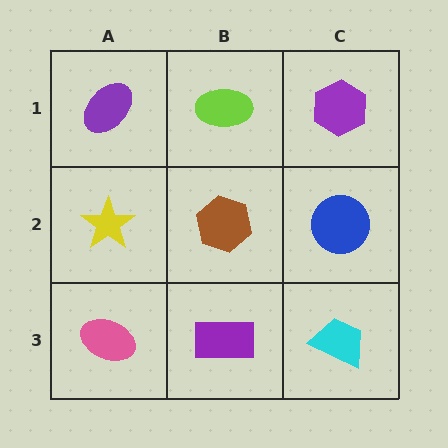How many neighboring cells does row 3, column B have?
3.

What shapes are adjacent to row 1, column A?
A yellow star (row 2, column A), a lime ellipse (row 1, column B).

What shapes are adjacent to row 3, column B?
A brown hexagon (row 2, column B), a pink ellipse (row 3, column A), a cyan trapezoid (row 3, column C).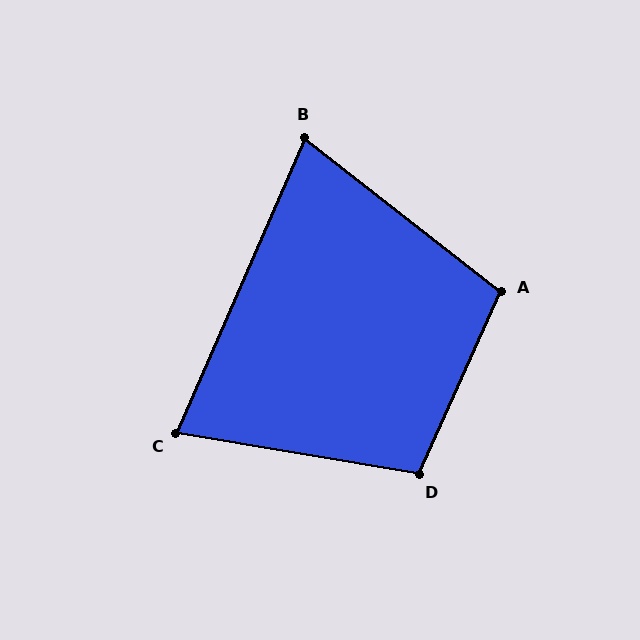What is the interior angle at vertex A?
Approximately 104 degrees (obtuse).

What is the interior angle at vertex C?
Approximately 76 degrees (acute).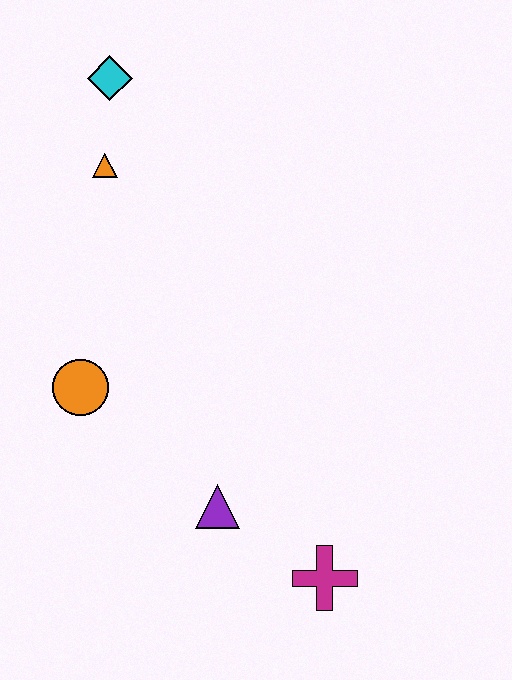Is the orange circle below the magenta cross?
No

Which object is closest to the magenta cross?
The purple triangle is closest to the magenta cross.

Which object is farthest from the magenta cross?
The cyan diamond is farthest from the magenta cross.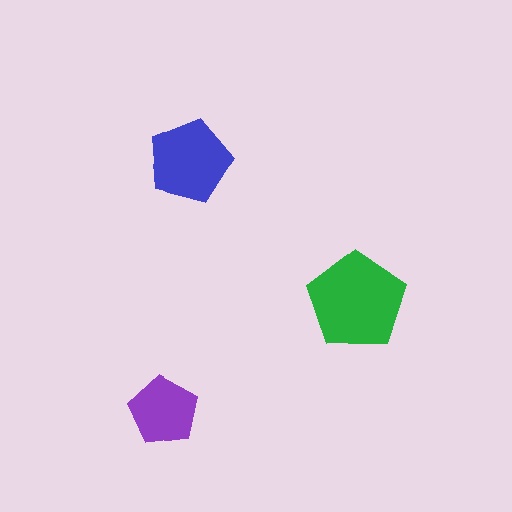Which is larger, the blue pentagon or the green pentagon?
The green one.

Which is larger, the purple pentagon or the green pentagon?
The green one.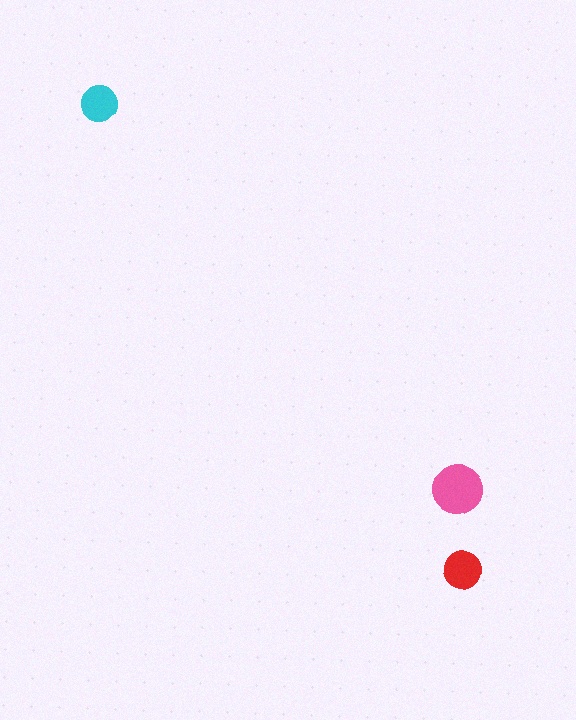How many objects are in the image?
There are 3 objects in the image.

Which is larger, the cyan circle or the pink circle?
The pink one.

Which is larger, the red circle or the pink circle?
The pink one.